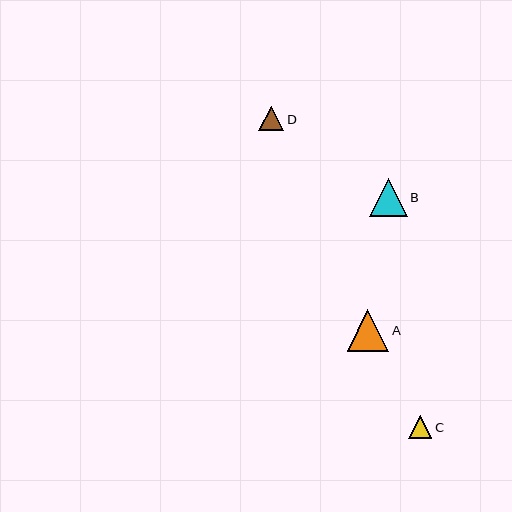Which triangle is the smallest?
Triangle C is the smallest with a size of approximately 23 pixels.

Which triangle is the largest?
Triangle A is the largest with a size of approximately 42 pixels.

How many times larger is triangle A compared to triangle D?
Triangle A is approximately 1.7 times the size of triangle D.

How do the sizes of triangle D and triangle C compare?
Triangle D and triangle C are approximately the same size.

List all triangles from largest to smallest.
From largest to smallest: A, B, D, C.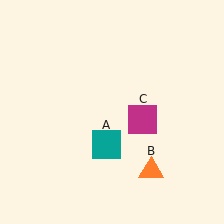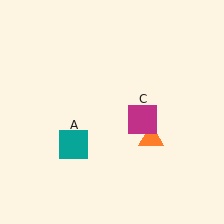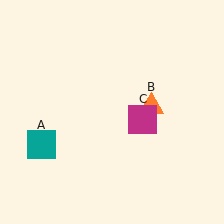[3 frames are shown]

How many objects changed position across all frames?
2 objects changed position: teal square (object A), orange triangle (object B).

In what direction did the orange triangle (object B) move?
The orange triangle (object B) moved up.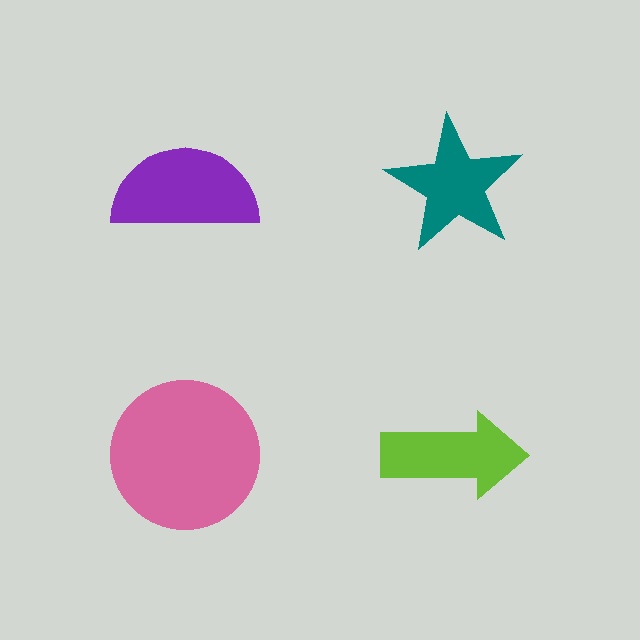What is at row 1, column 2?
A teal star.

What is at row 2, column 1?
A pink circle.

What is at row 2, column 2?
A lime arrow.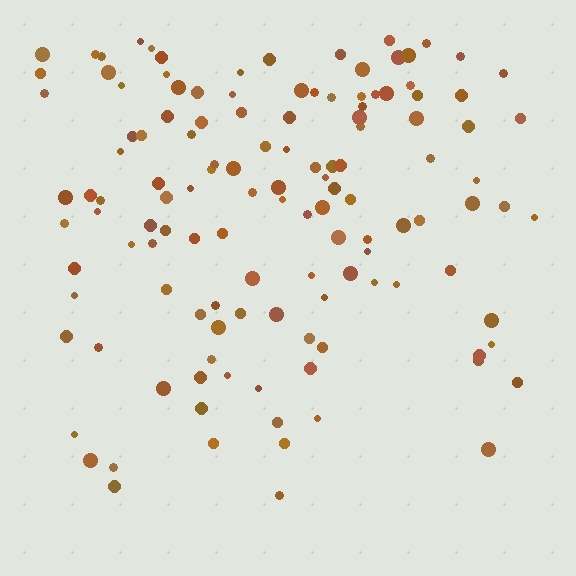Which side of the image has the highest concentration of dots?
The top.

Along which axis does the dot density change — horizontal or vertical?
Vertical.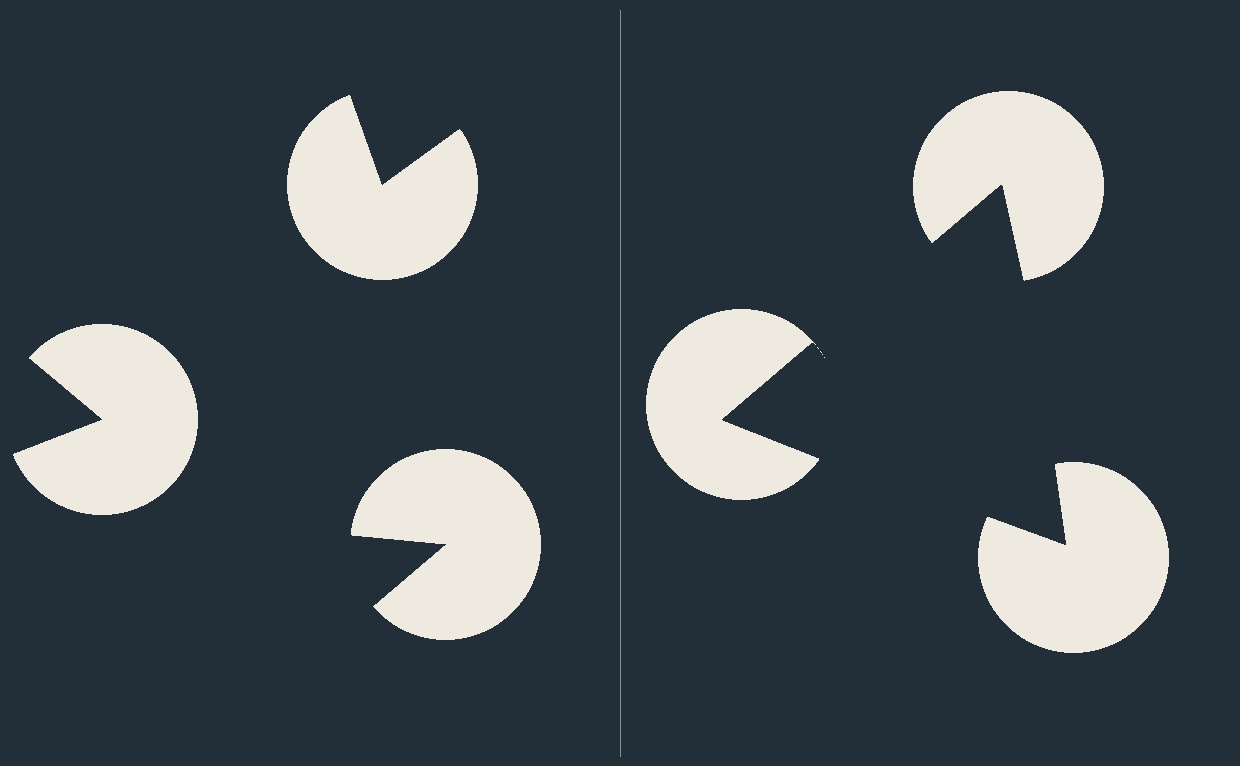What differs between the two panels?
The pac-man discs are positioned identically on both sides; only the wedge orientations differ. On the right they align to a triangle; on the left they are misaligned.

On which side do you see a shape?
An illusory triangle appears on the right side. On the left side the wedge cuts are rotated, so no coherent shape forms.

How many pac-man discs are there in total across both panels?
6 — 3 on each side.